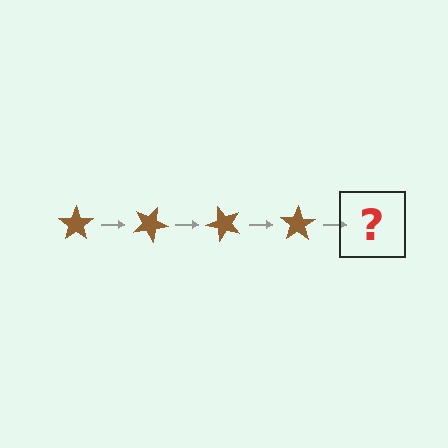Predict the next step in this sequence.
The next step is a brown star rotated 100 degrees.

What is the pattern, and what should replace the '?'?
The pattern is that the star rotates 25 degrees each step. The '?' should be a brown star rotated 100 degrees.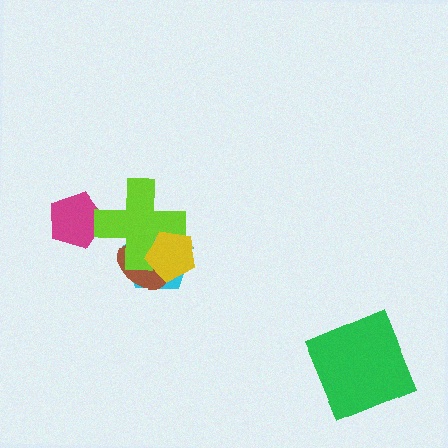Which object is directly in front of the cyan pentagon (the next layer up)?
The brown ellipse is directly in front of the cyan pentagon.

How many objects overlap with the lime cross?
4 objects overlap with the lime cross.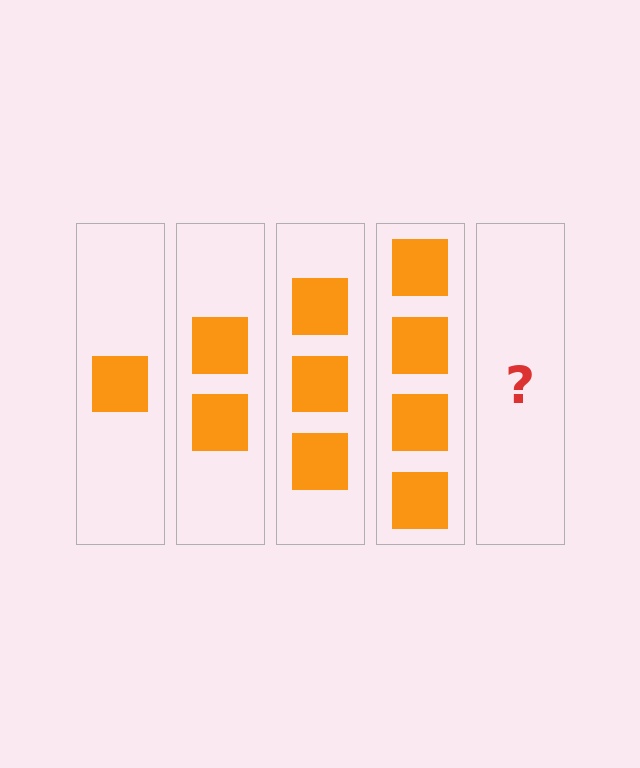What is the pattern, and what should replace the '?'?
The pattern is that each step adds one more square. The '?' should be 5 squares.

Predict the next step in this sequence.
The next step is 5 squares.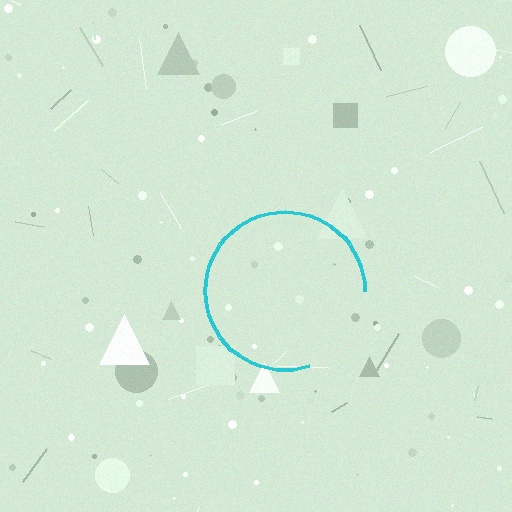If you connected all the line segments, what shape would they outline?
They would outline a circle.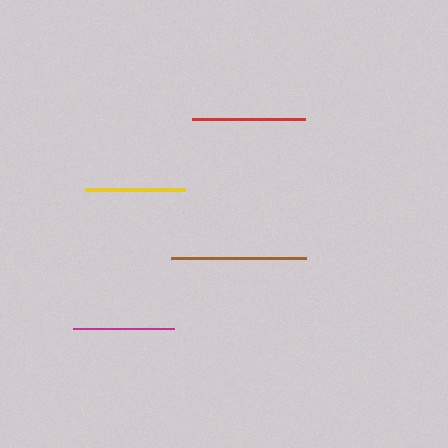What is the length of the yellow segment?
The yellow segment is approximately 100 pixels long.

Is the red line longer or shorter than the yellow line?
The red line is longer than the yellow line.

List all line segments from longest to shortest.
From longest to shortest: brown, red, yellow, magenta.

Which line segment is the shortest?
The magenta line is the shortest at approximately 100 pixels.